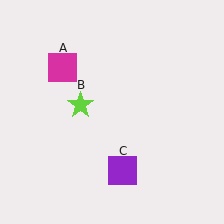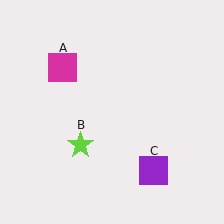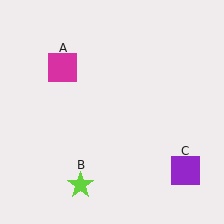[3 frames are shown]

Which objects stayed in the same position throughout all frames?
Magenta square (object A) remained stationary.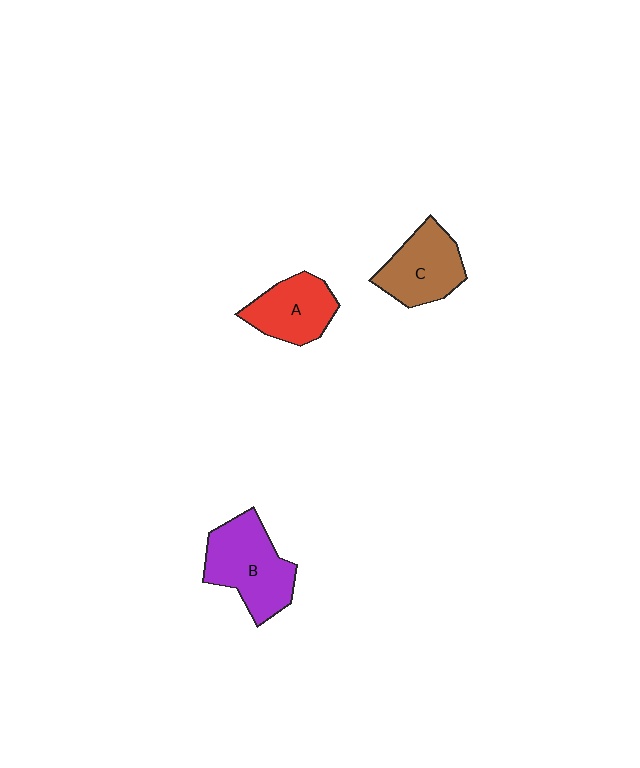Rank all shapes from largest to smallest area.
From largest to smallest: B (purple), C (brown), A (red).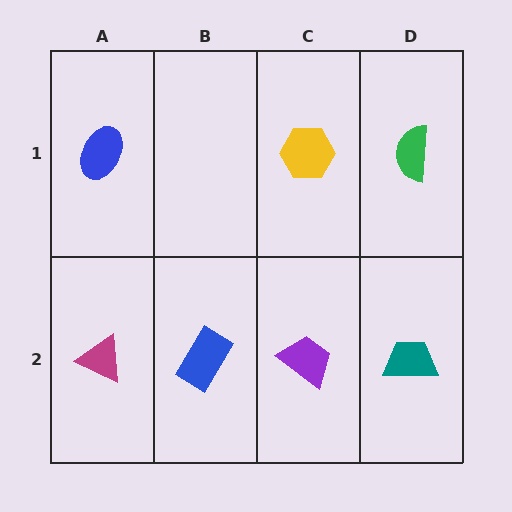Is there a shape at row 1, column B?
No, that cell is empty.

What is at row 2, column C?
A purple trapezoid.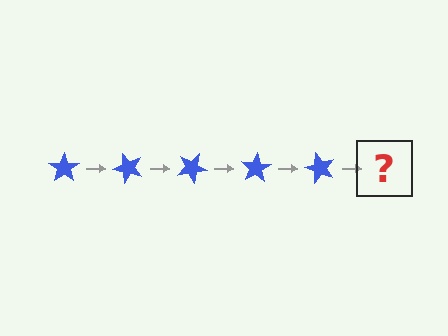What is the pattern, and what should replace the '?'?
The pattern is that the star rotates 50 degrees each step. The '?' should be a blue star rotated 250 degrees.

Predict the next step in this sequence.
The next step is a blue star rotated 250 degrees.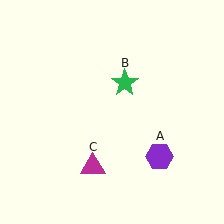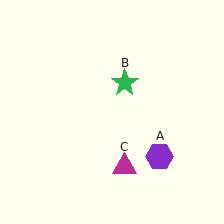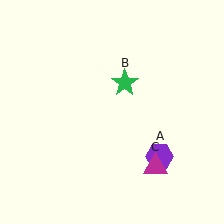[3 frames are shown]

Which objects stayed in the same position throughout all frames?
Purple hexagon (object A) and green star (object B) remained stationary.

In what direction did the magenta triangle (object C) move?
The magenta triangle (object C) moved right.